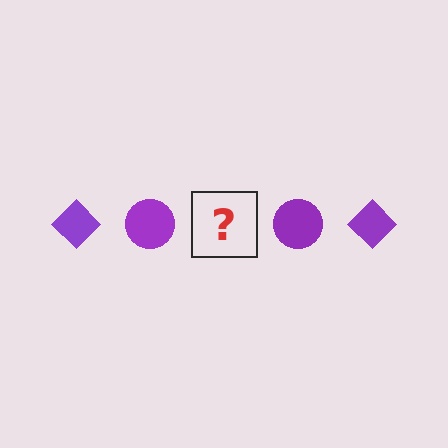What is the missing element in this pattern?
The missing element is a purple diamond.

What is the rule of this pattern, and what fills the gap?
The rule is that the pattern cycles through diamond, circle shapes in purple. The gap should be filled with a purple diamond.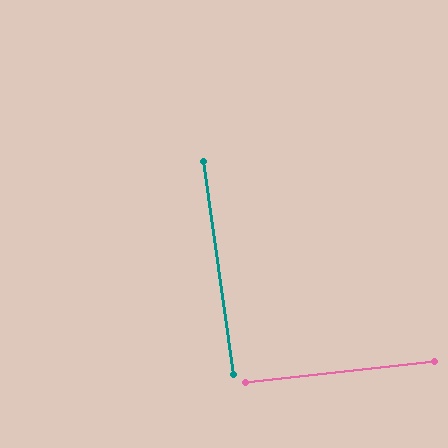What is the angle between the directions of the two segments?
Approximately 88 degrees.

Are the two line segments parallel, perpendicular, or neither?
Perpendicular — they meet at approximately 88°.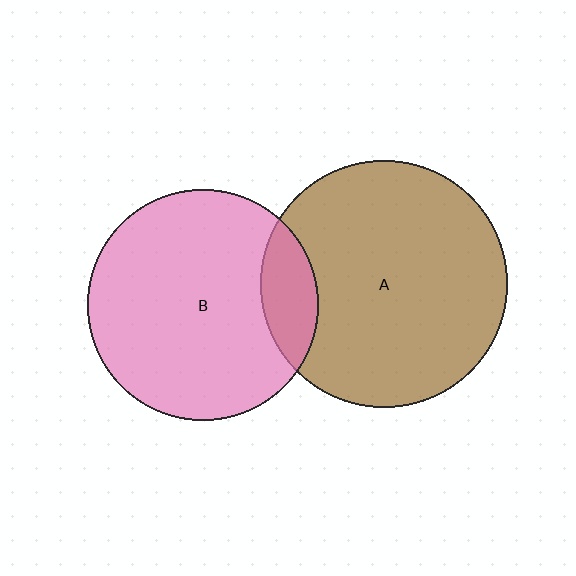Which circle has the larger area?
Circle A (brown).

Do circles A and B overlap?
Yes.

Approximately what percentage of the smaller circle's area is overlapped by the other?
Approximately 15%.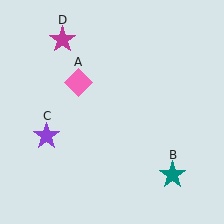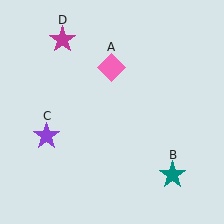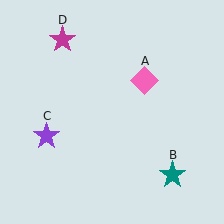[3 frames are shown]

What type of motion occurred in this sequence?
The pink diamond (object A) rotated clockwise around the center of the scene.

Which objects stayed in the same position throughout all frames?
Teal star (object B) and purple star (object C) and magenta star (object D) remained stationary.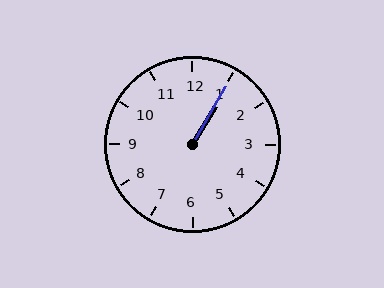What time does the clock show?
1:05.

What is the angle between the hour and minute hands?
Approximately 2 degrees.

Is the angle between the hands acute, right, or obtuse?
It is acute.